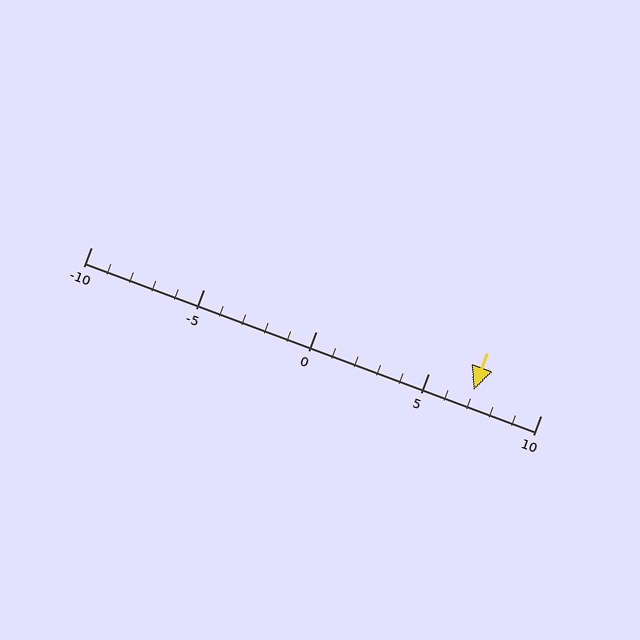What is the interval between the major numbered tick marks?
The major tick marks are spaced 5 units apart.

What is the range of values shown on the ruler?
The ruler shows values from -10 to 10.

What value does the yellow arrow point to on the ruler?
The yellow arrow points to approximately 7.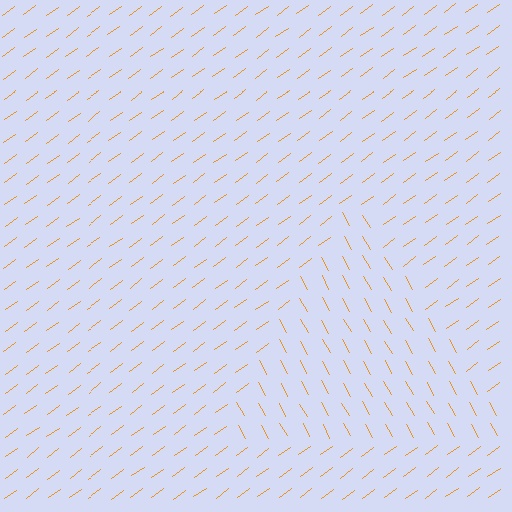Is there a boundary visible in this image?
Yes, there is a texture boundary formed by a change in line orientation.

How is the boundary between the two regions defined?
The boundary is defined purely by a change in line orientation (approximately 83 degrees difference). All lines are the same color and thickness.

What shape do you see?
I see a triangle.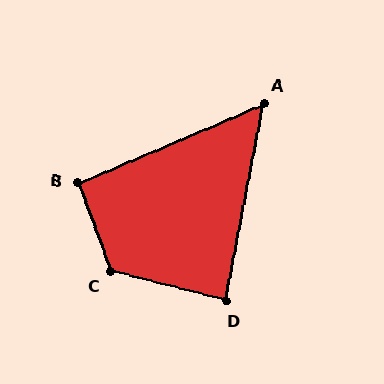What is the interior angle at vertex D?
Approximately 87 degrees (approximately right).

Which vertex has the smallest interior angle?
A, at approximately 56 degrees.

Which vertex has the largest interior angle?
C, at approximately 124 degrees.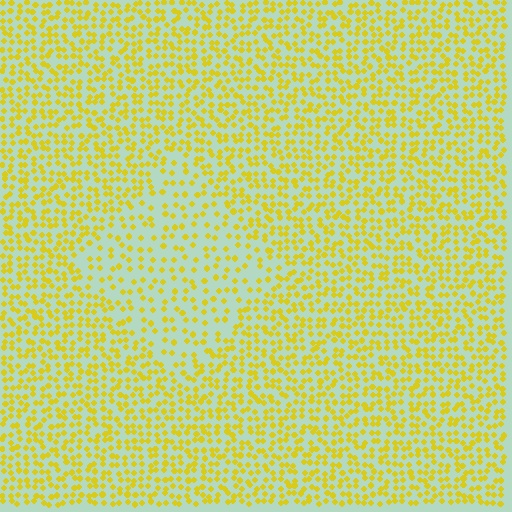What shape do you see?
I see a diamond.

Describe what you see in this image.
The image contains small yellow elements arranged at two different densities. A diamond-shaped region is visible where the elements are less densely packed than the surrounding area.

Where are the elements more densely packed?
The elements are more densely packed outside the diamond boundary.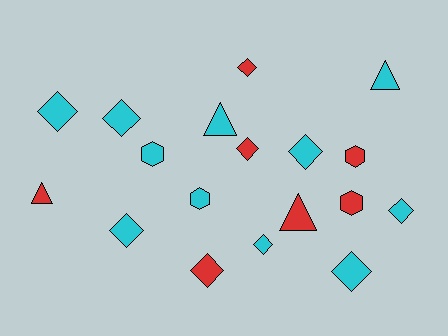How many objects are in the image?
There are 18 objects.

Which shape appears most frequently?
Diamond, with 10 objects.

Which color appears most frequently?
Cyan, with 11 objects.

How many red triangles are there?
There are 2 red triangles.